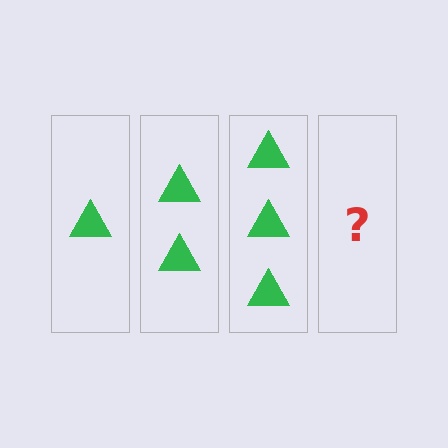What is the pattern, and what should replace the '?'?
The pattern is that each step adds one more triangle. The '?' should be 4 triangles.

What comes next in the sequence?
The next element should be 4 triangles.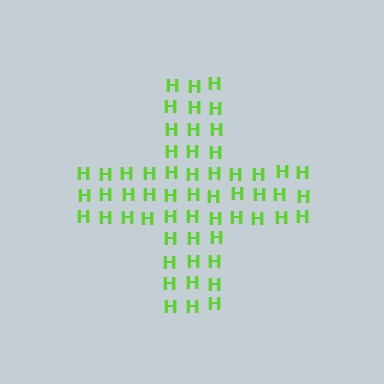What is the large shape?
The large shape is a cross.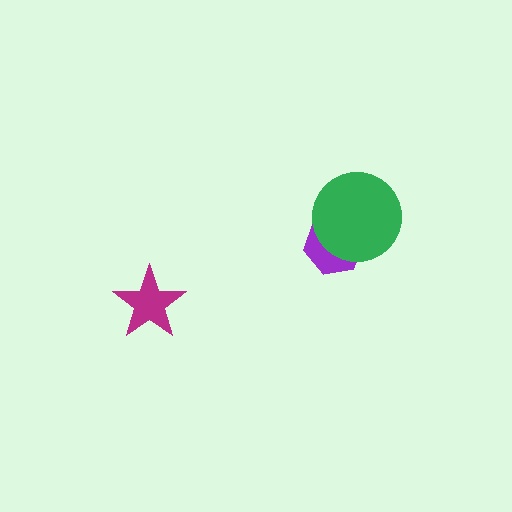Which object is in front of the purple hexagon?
The green circle is in front of the purple hexagon.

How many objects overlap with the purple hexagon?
1 object overlaps with the purple hexagon.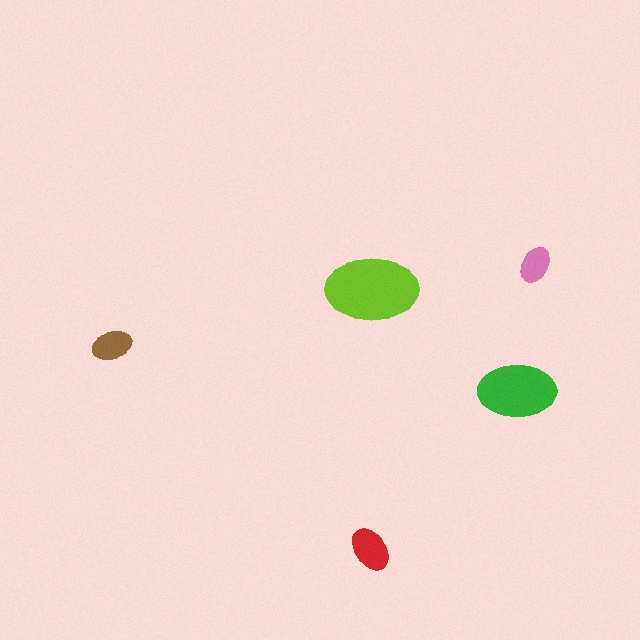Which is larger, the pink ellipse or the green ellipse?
The green one.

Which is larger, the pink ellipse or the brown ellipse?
The brown one.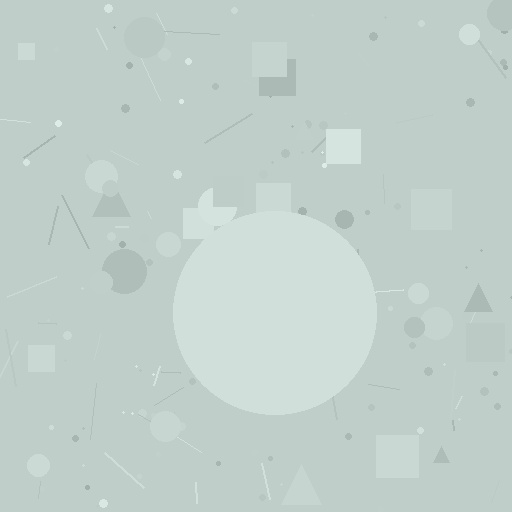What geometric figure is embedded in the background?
A circle is embedded in the background.